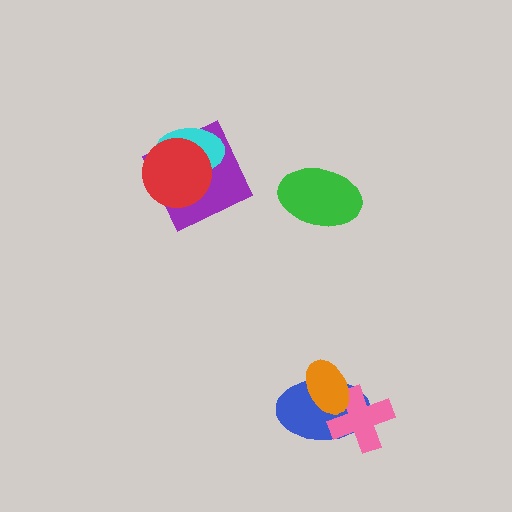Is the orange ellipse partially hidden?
No, no other shape covers it.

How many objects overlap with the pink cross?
2 objects overlap with the pink cross.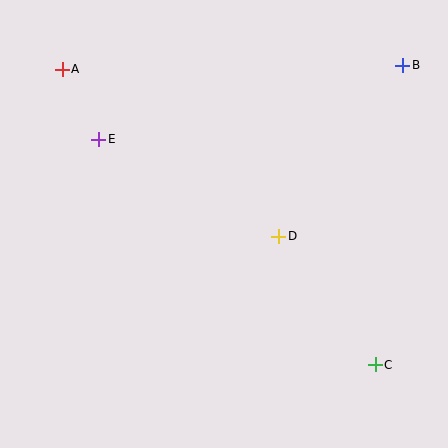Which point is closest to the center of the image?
Point D at (279, 236) is closest to the center.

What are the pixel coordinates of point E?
Point E is at (99, 139).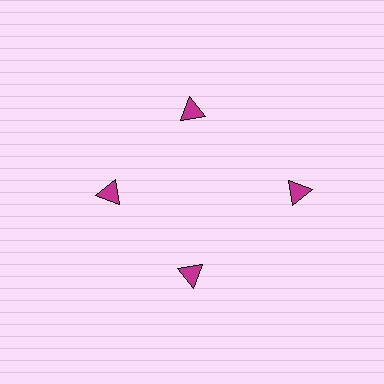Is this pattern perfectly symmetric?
No. The 4 magenta triangles are arranged in a ring, but one element near the 3 o'clock position is pushed outward from the center, breaking the 4-fold rotational symmetry.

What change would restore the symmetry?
The symmetry would be restored by moving it inward, back onto the ring so that all 4 triangles sit at equal angles and equal distance from the center.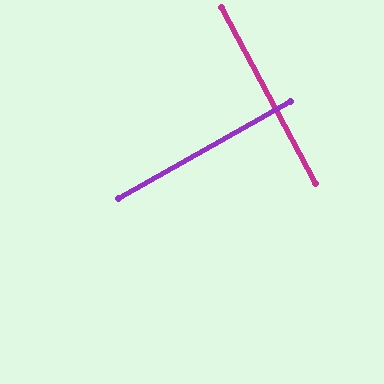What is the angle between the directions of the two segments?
Approximately 88 degrees.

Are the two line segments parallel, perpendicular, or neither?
Perpendicular — they meet at approximately 88°.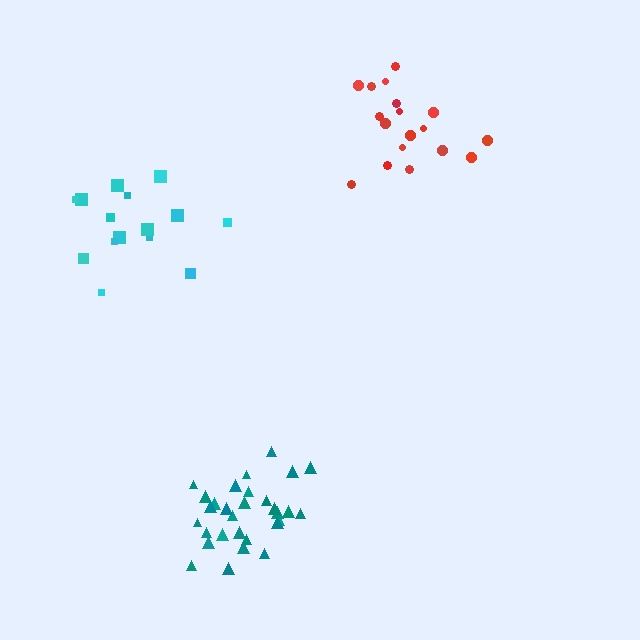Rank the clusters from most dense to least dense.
teal, red, cyan.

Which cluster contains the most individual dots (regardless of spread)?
Teal (30).